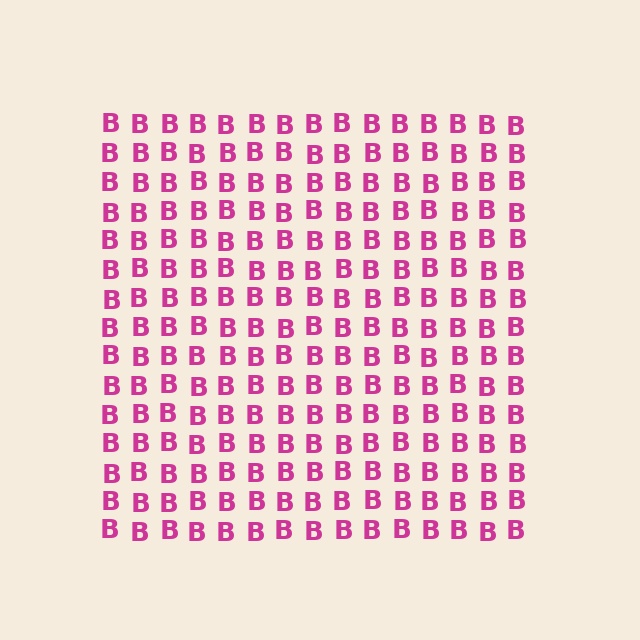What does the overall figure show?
The overall figure shows a square.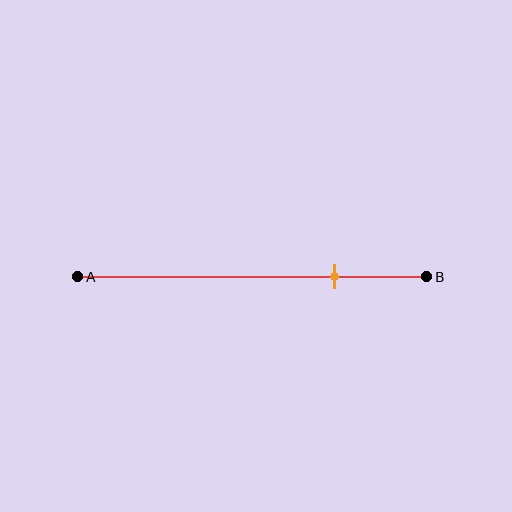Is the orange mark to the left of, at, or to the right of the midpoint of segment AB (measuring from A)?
The orange mark is to the right of the midpoint of segment AB.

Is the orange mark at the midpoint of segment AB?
No, the mark is at about 75% from A, not at the 50% midpoint.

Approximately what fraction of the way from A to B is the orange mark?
The orange mark is approximately 75% of the way from A to B.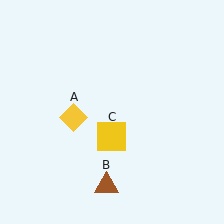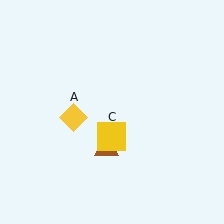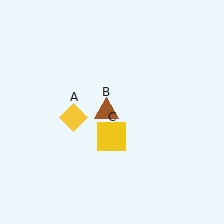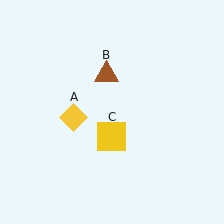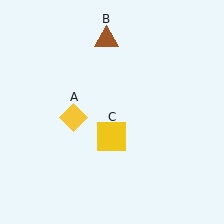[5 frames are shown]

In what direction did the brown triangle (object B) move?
The brown triangle (object B) moved up.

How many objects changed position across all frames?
1 object changed position: brown triangle (object B).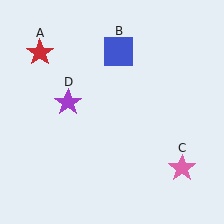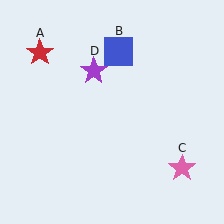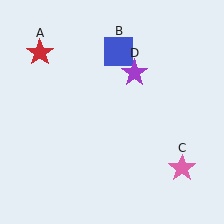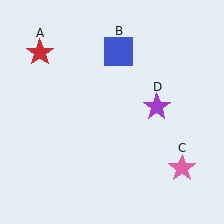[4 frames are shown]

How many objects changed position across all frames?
1 object changed position: purple star (object D).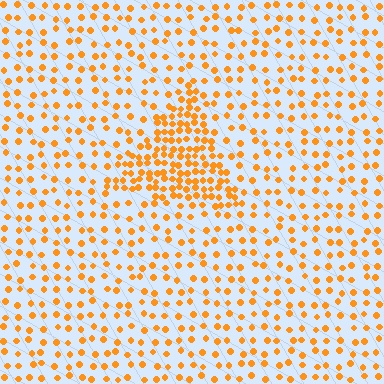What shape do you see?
I see a triangle.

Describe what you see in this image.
The image contains small orange elements arranged at two different densities. A triangle-shaped region is visible where the elements are more densely packed than the surrounding area.